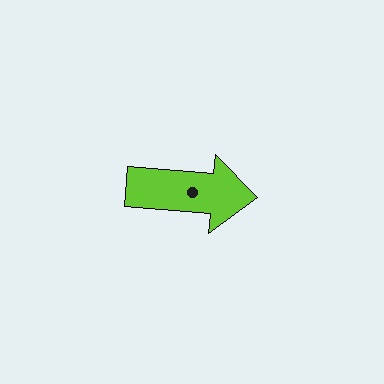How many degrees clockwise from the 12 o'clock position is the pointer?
Approximately 95 degrees.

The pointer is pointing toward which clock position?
Roughly 3 o'clock.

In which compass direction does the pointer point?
East.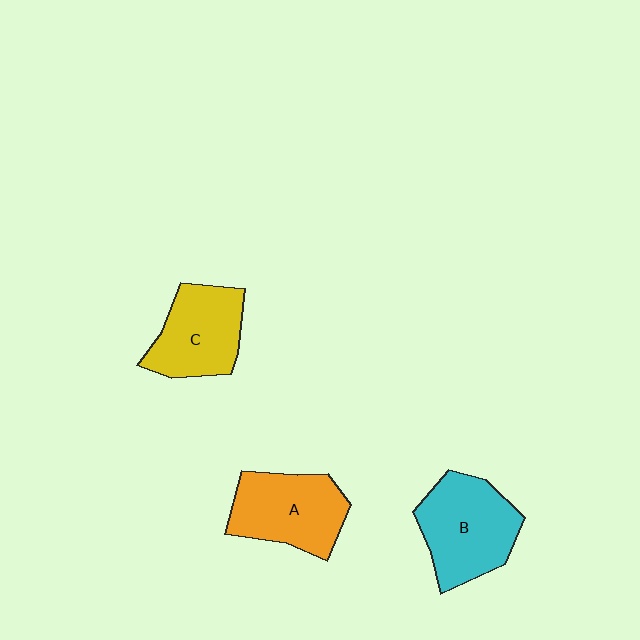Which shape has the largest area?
Shape B (cyan).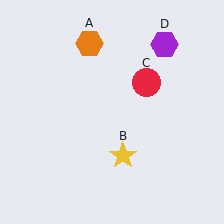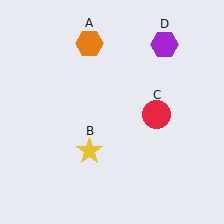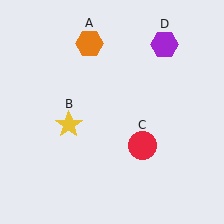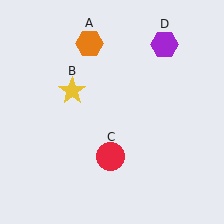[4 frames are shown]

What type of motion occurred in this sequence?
The yellow star (object B), red circle (object C) rotated clockwise around the center of the scene.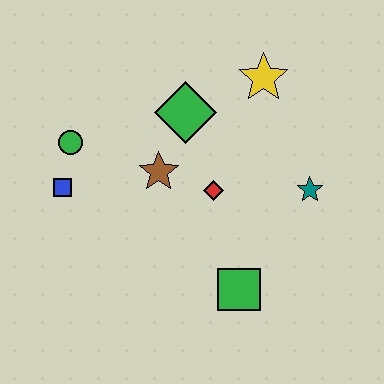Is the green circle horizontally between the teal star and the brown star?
No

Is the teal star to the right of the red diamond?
Yes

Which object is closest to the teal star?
The red diamond is closest to the teal star.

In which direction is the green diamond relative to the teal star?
The green diamond is to the left of the teal star.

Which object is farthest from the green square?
The green circle is farthest from the green square.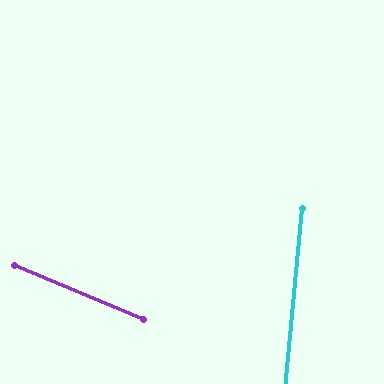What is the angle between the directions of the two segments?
Approximately 73 degrees.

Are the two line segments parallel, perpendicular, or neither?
Neither parallel nor perpendicular — they differ by about 73°.